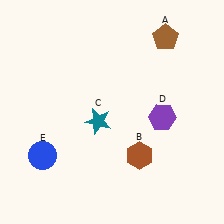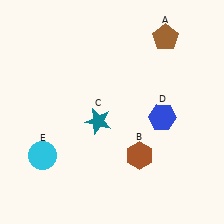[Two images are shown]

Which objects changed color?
D changed from purple to blue. E changed from blue to cyan.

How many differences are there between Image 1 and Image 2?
There are 2 differences between the two images.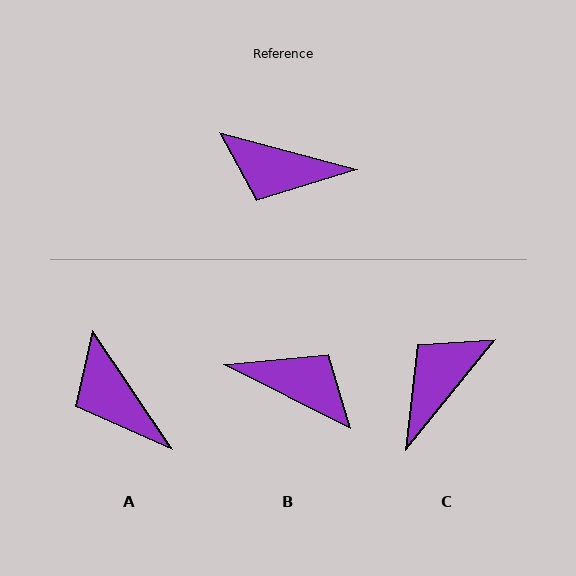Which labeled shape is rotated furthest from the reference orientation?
B, about 168 degrees away.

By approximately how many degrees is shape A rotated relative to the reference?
Approximately 41 degrees clockwise.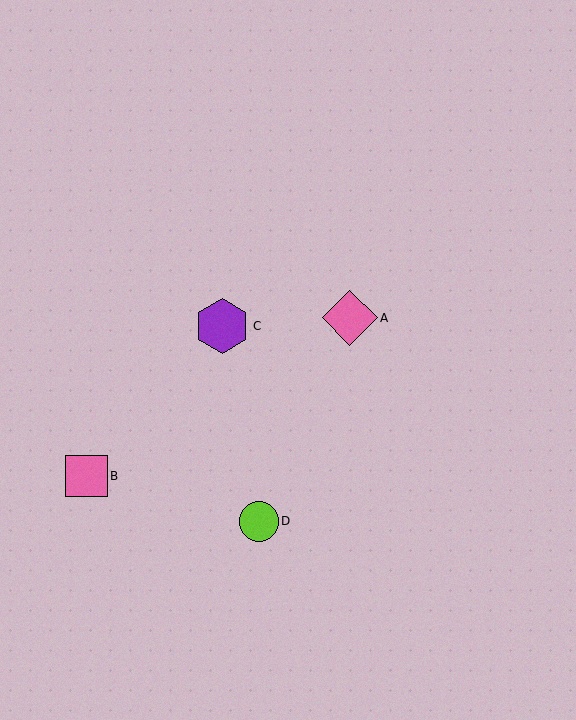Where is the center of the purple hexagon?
The center of the purple hexagon is at (222, 326).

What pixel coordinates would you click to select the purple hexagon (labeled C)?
Click at (222, 326) to select the purple hexagon C.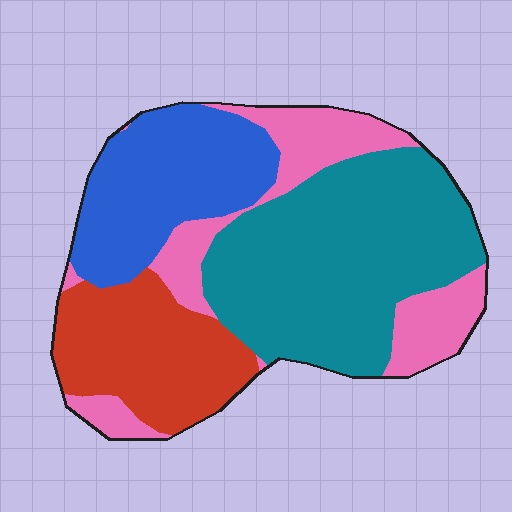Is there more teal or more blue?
Teal.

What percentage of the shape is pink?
Pink covers roughly 20% of the shape.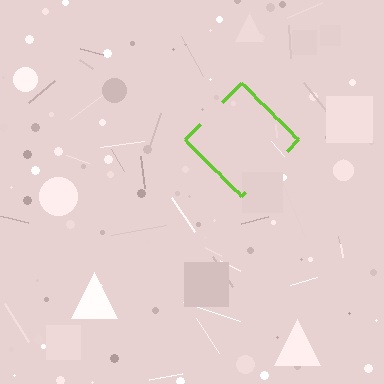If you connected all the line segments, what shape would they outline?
They would outline a diamond.